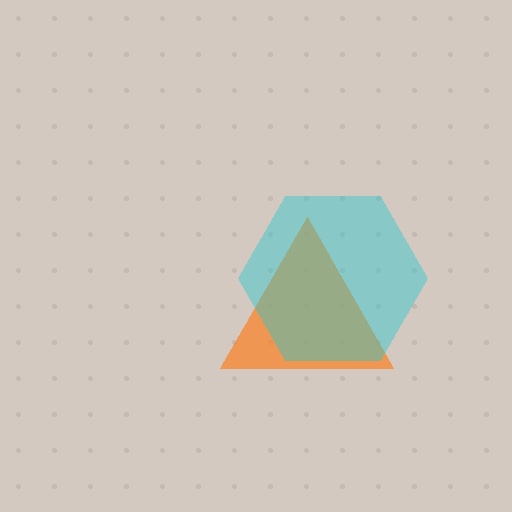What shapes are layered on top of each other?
The layered shapes are: an orange triangle, a cyan hexagon.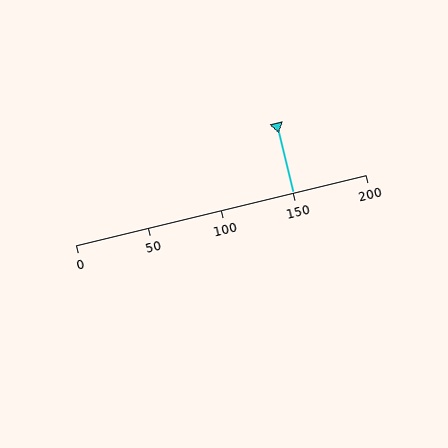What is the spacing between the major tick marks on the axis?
The major ticks are spaced 50 apart.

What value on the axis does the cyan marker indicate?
The marker indicates approximately 150.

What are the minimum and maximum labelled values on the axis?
The axis runs from 0 to 200.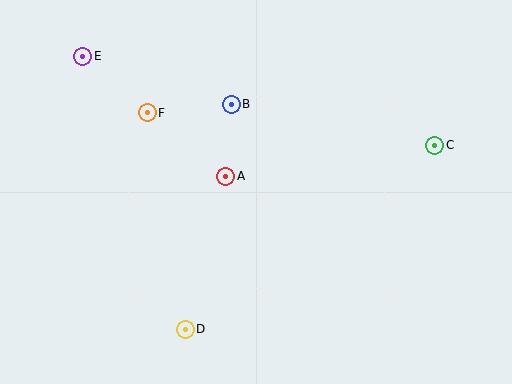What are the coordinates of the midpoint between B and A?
The midpoint between B and A is at (229, 140).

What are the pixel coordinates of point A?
Point A is at (226, 176).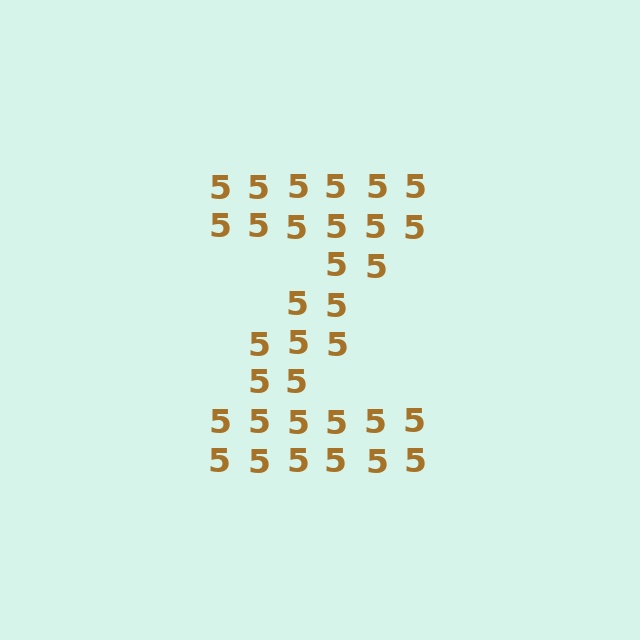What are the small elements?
The small elements are digit 5's.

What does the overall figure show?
The overall figure shows the letter Z.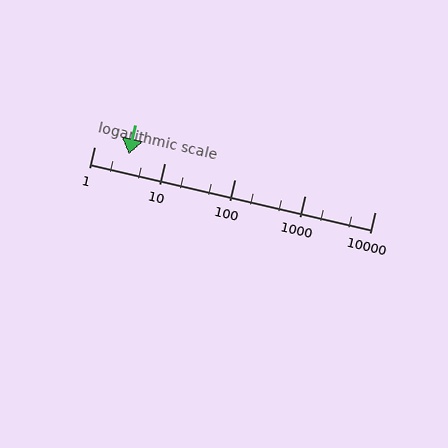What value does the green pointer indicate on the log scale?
The pointer indicates approximately 3.1.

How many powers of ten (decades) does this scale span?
The scale spans 4 decades, from 1 to 10000.